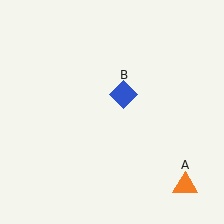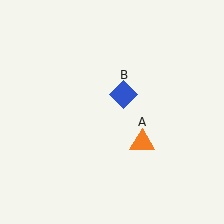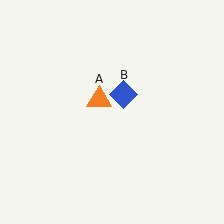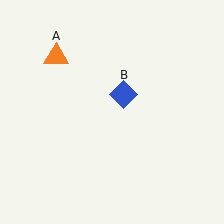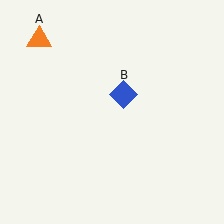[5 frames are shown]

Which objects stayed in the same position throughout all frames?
Blue diamond (object B) remained stationary.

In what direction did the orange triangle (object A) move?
The orange triangle (object A) moved up and to the left.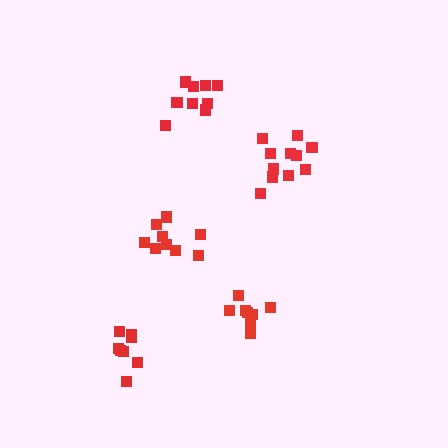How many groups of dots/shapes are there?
There are 5 groups.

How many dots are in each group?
Group 1: 8 dots, Group 2: 8 dots, Group 3: 11 dots, Group 4: 9 dots, Group 5: 9 dots (45 total).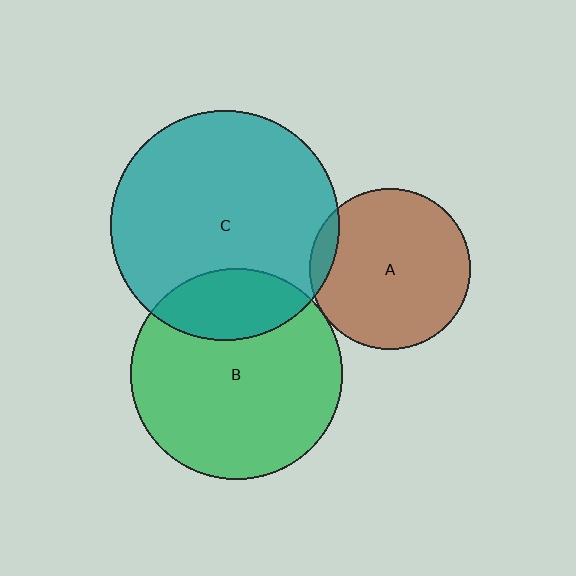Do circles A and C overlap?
Yes.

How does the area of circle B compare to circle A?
Approximately 1.7 times.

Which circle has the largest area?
Circle C (teal).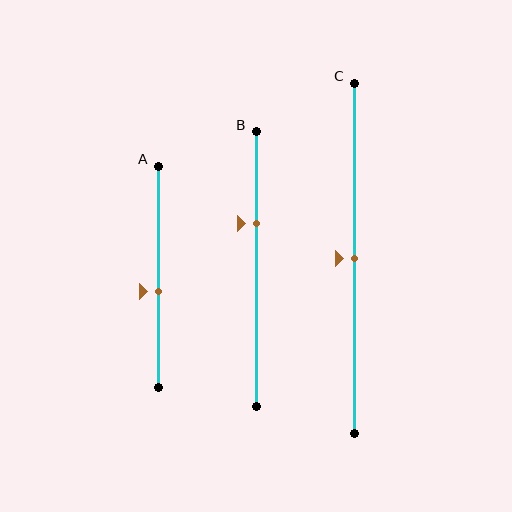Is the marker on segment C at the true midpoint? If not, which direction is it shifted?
Yes, the marker on segment C is at the true midpoint.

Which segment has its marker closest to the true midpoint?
Segment C has its marker closest to the true midpoint.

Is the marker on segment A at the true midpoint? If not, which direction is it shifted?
No, the marker on segment A is shifted downward by about 7% of the segment length.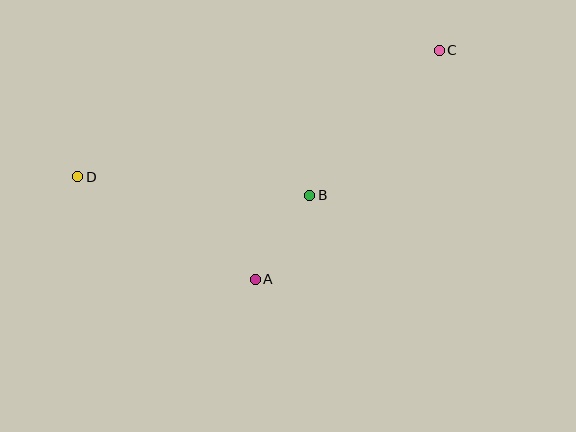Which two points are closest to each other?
Points A and B are closest to each other.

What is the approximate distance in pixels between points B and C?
The distance between B and C is approximately 194 pixels.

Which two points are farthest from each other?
Points C and D are farthest from each other.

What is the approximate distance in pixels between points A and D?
The distance between A and D is approximately 205 pixels.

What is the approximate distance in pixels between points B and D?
The distance between B and D is approximately 233 pixels.